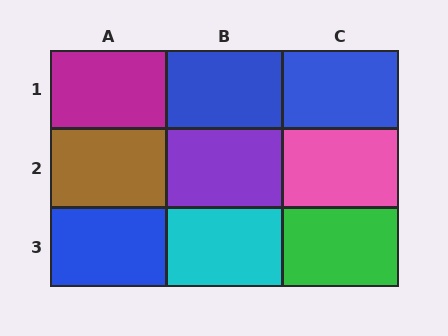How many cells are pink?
1 cell is pink.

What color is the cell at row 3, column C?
Green.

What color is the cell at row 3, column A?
Blue.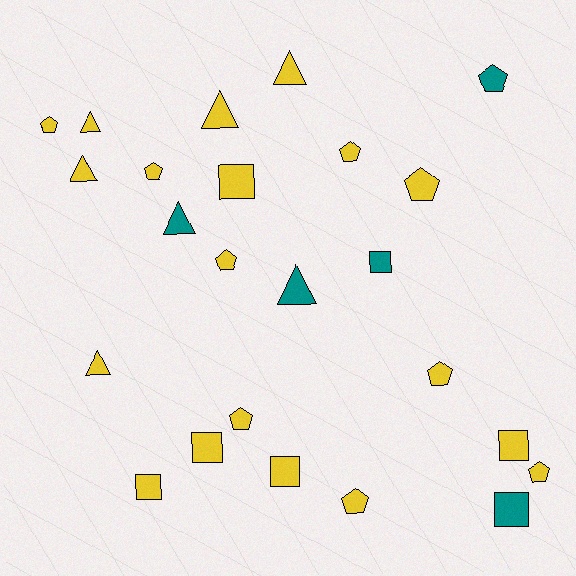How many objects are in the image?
There are 24 objects.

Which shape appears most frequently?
Pentagon, with 10 objects.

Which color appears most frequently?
Yellow, with 19 objects.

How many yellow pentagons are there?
There are 9 yellow pentagons.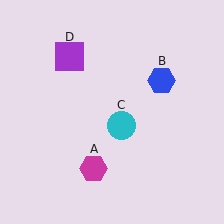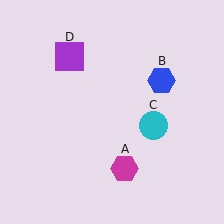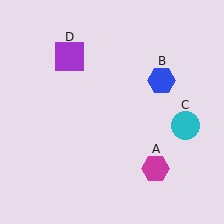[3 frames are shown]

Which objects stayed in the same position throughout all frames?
Blue hexagon (object B) and purple square (object D) remained stationary.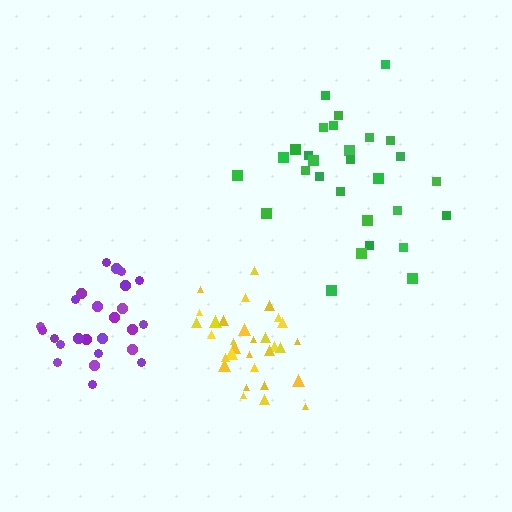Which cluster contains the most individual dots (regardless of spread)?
Yellow (32).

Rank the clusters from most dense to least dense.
yellow, purple, green.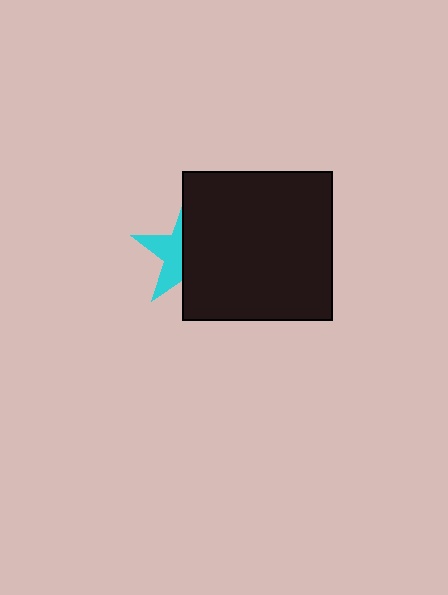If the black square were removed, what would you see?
You would see the complete cyan star.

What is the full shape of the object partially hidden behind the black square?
The partially hidden object is a cyan star.